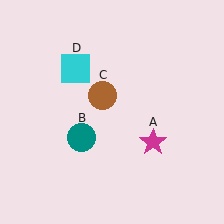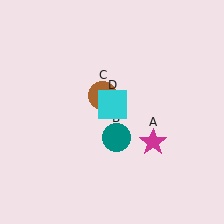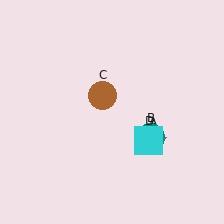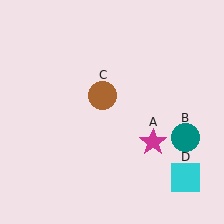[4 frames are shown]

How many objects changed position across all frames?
2 objects changed position: teal circle (object B), cyan square (object D).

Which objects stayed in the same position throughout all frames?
Magenta star (object A) and brown circle (object C) remained stationary.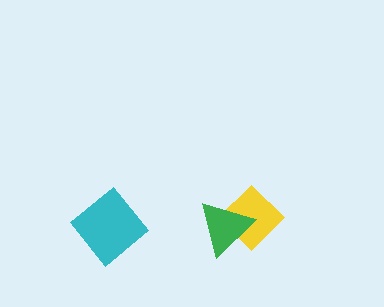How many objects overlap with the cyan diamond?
0 objects overlap with the cyan diamond.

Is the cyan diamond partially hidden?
No, no other shape covers it.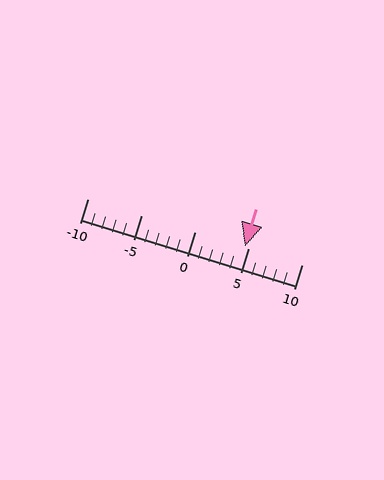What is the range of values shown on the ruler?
The ruler shows values from -10 to 10.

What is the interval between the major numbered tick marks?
The major tick marks are spaced 5 units apart.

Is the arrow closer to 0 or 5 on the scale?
The arrow is closer to 5.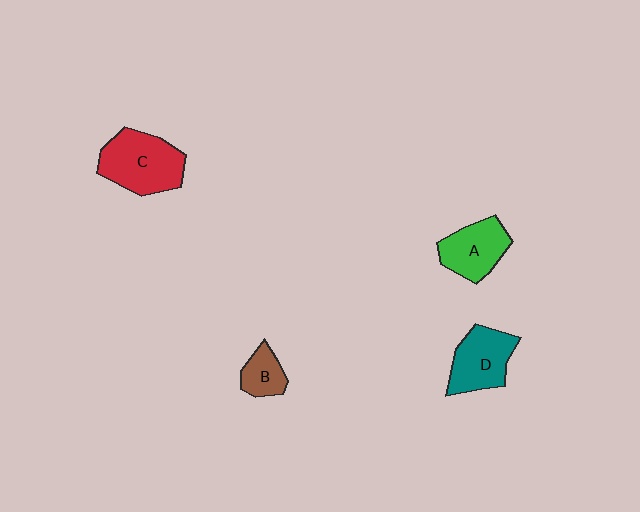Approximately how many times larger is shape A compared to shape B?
Approximately 1.8 times.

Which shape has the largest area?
Shape C (red).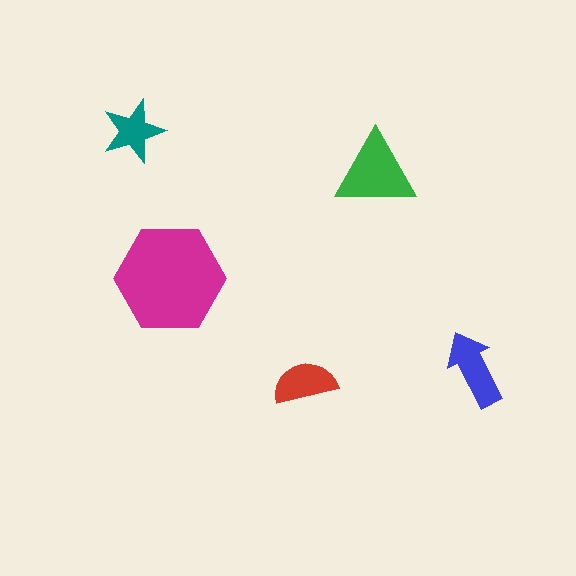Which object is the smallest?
The teal star.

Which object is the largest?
The magenta hexagon.